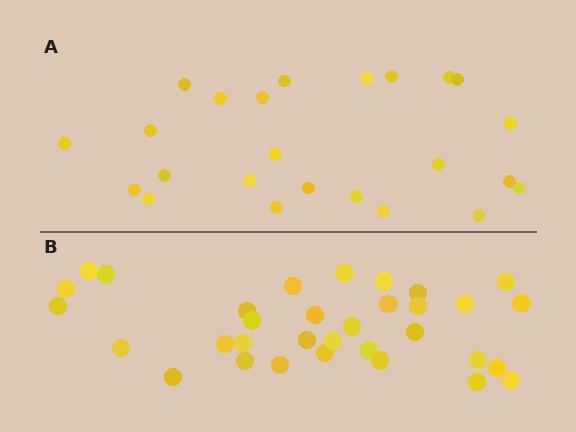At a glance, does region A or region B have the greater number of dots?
Region B (the bottom region) has more dots.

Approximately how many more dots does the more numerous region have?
Region B has roughly 8 or so more dots than region A.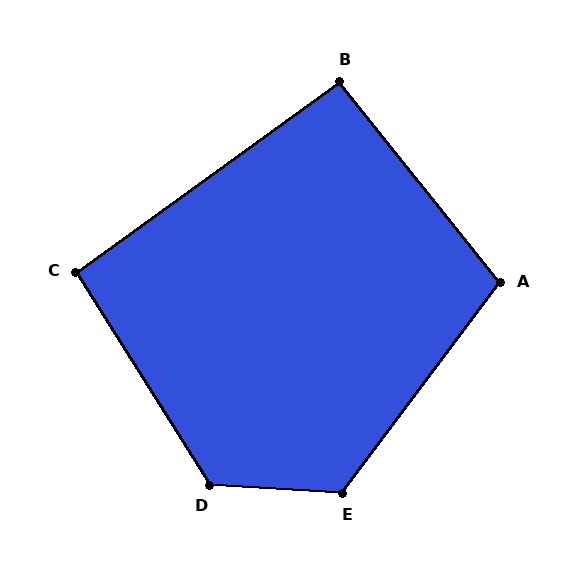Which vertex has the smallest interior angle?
B, at approximately 93 degrees.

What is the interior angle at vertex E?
Approximately 123 degrees (obtuse).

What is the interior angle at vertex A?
Approximately 104 degrees (obtuse).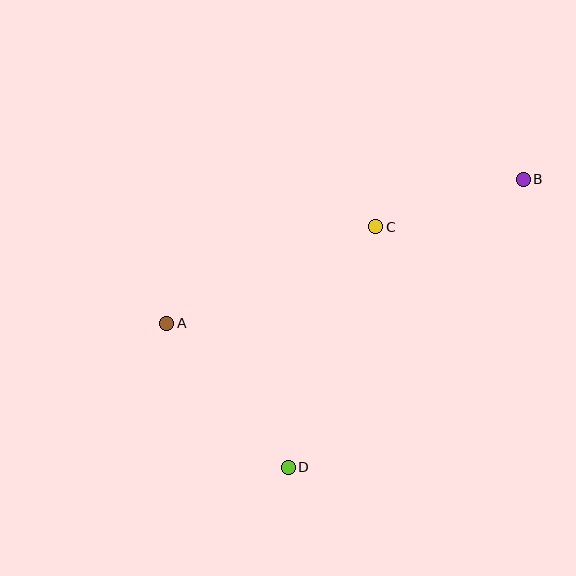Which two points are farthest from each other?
Points A and B are farthest from each other.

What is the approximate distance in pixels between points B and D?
The distance between B and D is approximately 372 pixels.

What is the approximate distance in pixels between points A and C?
The distance between A and C is approximately 230 pixels.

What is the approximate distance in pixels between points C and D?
The distance between C and D is approximately 256 pixels.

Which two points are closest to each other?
Points B and C are closest to each other.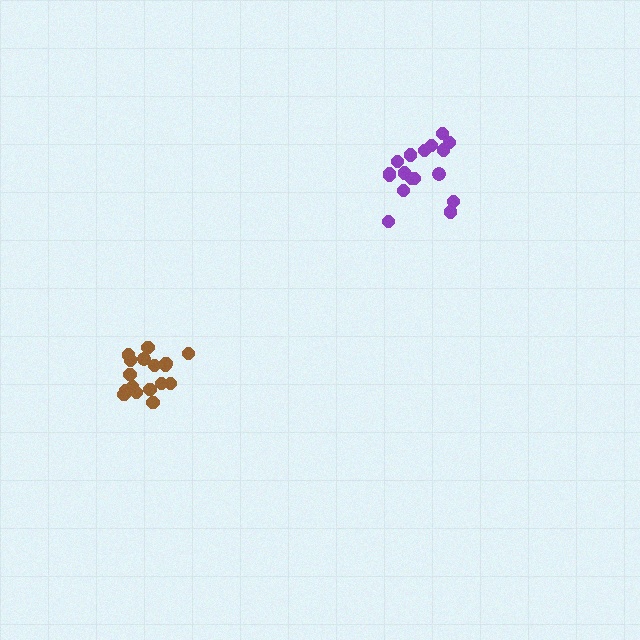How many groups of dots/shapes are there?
There are 2 groups.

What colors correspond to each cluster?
The clusters are colored: purple, brown.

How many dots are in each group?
Group 1: 17 dots, Group 2: 17 dots (34 total).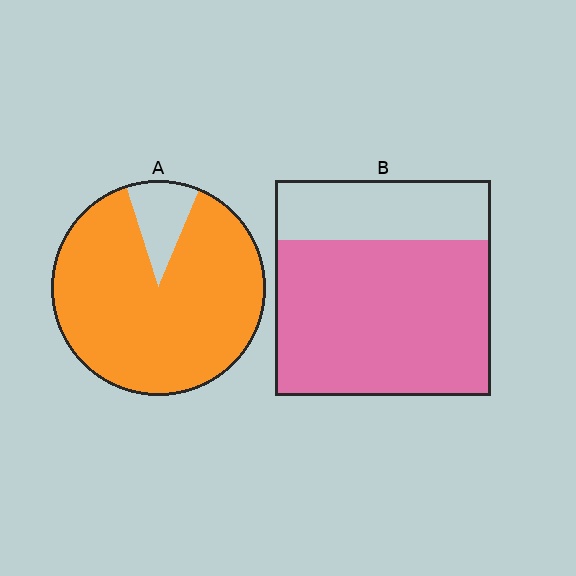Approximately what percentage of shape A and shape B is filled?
A is approximately 90% and B is approximately 70%.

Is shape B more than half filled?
Yes.